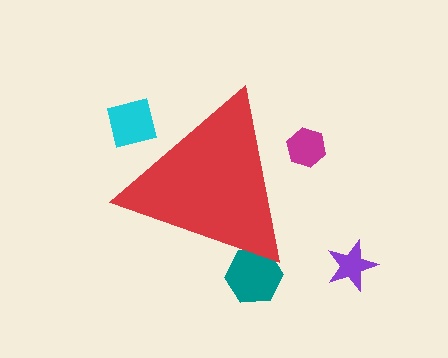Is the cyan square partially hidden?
Yes, the cyan square is partially hidden behind the red triangle.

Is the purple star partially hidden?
No, the purple star is fully visible.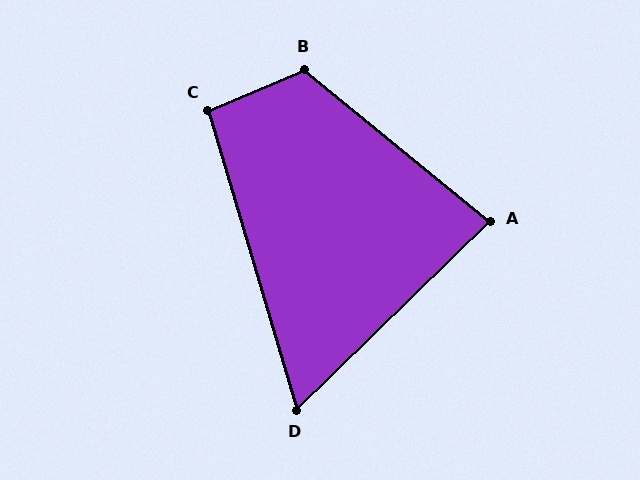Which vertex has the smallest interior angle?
D, at approximately 62 degrees.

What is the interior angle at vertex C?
Approximately 96 degrees (obtuse).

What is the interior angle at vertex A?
Approximately 84 degrees (acute).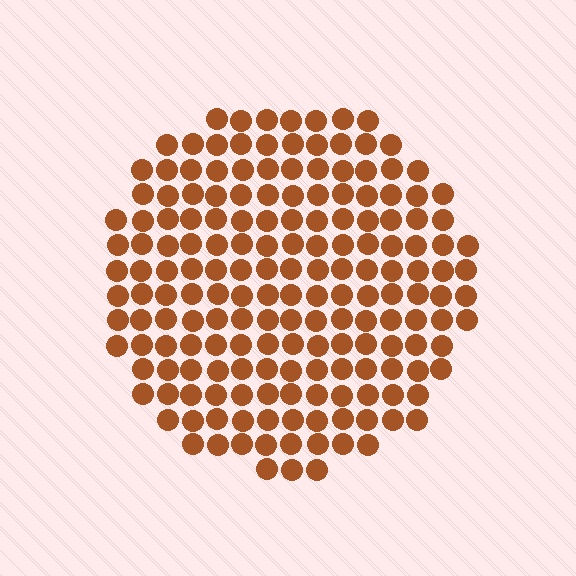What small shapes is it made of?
It is made of small circles.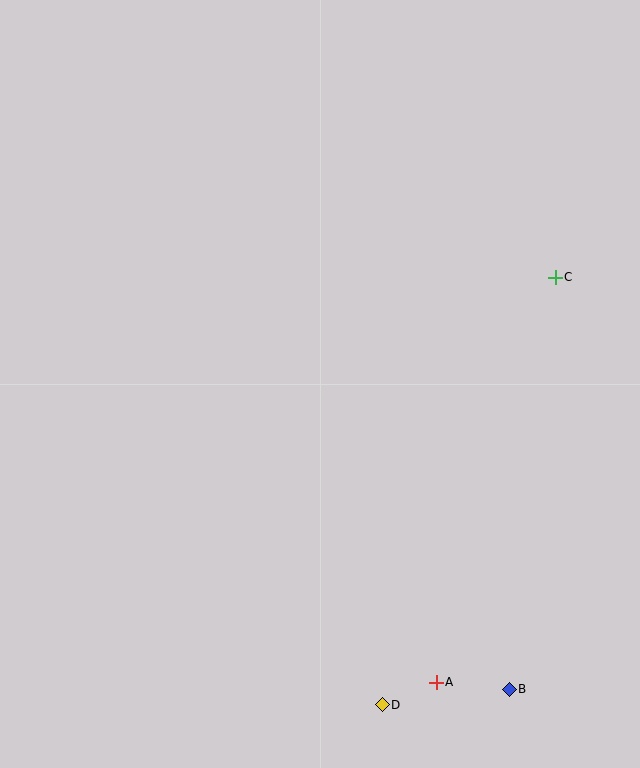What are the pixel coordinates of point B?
Point B is at (509, 689).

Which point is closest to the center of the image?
Point C at (555, 277) is closest to the center.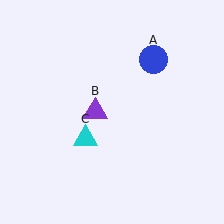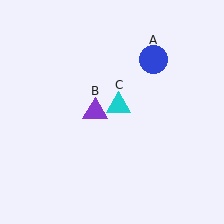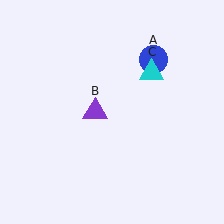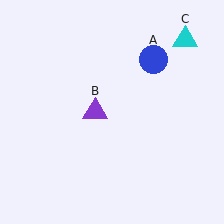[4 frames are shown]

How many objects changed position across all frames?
1 object changed position: cyan triangle (object C).